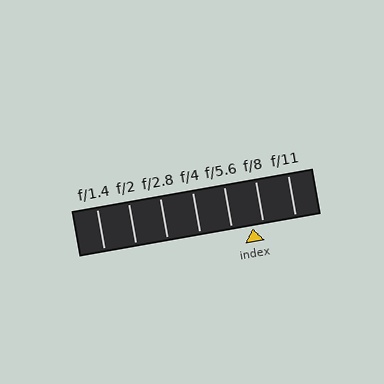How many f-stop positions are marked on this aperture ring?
There are 7 f-stop positions marked.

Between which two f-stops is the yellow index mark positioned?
The index mark is between f/5.6 and f/8.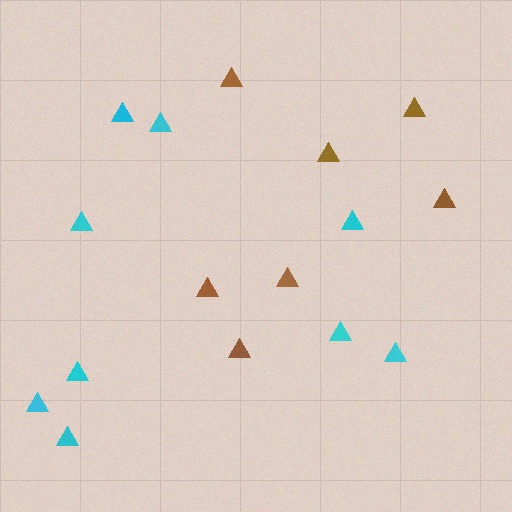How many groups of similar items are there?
There are 2 groups: one group of brown triangles (7) and one group of cyan triangles (9).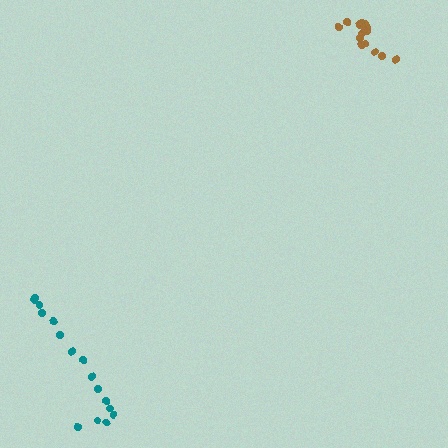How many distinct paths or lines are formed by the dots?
There are 2 distinct paths.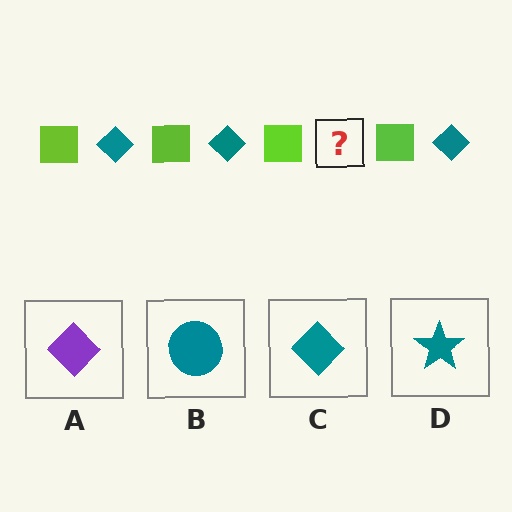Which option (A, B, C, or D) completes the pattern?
C.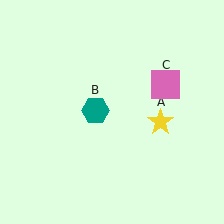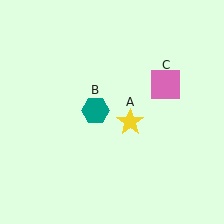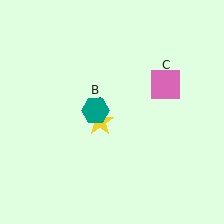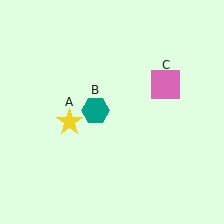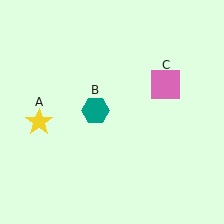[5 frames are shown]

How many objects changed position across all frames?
1 object changed position: yellow star (object A).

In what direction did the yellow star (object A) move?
The yellow star (object A) moved left.